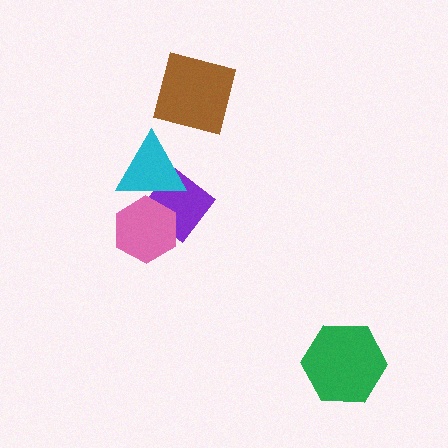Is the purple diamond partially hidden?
Yes, it is partially covered by another shape.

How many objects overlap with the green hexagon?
0 objects overlap with the green hexagon.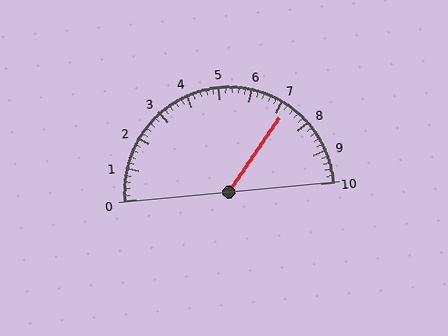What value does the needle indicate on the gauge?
The needle indicates approximately 7.2.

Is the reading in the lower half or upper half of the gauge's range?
The reading is in the upper half of the range (0 to 10).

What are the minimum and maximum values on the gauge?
The gauge ranges from 0 to 10.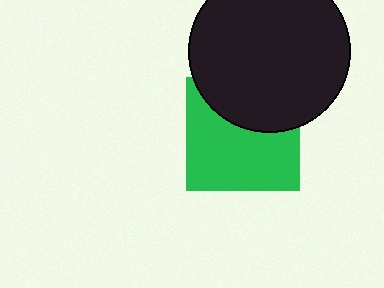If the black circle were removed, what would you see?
You would see the complete green square.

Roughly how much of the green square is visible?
About half of it is visible (roughly 64%).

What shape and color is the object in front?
The object in front is a black circle.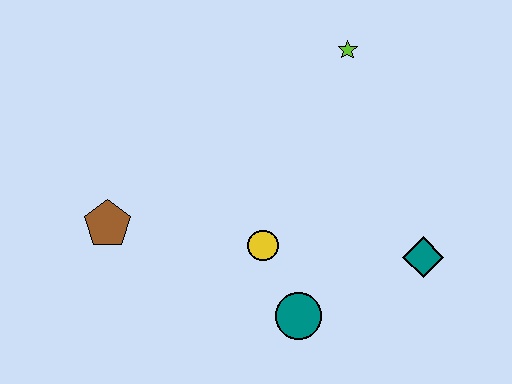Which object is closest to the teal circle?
The yellow circle is closest to the teal circle.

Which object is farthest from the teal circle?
The lime star is farthest from the teal circle.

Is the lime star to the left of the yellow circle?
No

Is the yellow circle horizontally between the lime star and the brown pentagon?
Yes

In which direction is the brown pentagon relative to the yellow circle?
The brown pentagon is to the left of the yellow circle.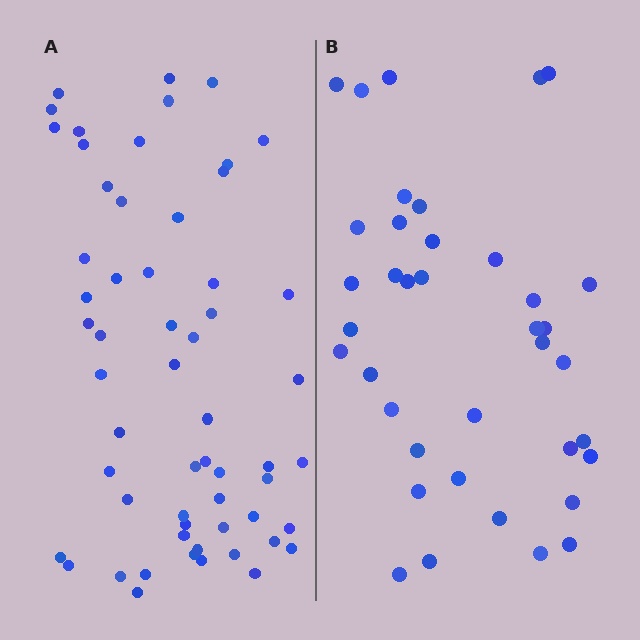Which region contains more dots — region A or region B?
Region A (the left region) has more dots.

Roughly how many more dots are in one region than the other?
Region A has approximately 20 more dots than region B.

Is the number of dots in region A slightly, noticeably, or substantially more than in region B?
Region A has substantially more. The ratio is roughly 1.5 to 1.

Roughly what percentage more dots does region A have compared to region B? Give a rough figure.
About 55% more.